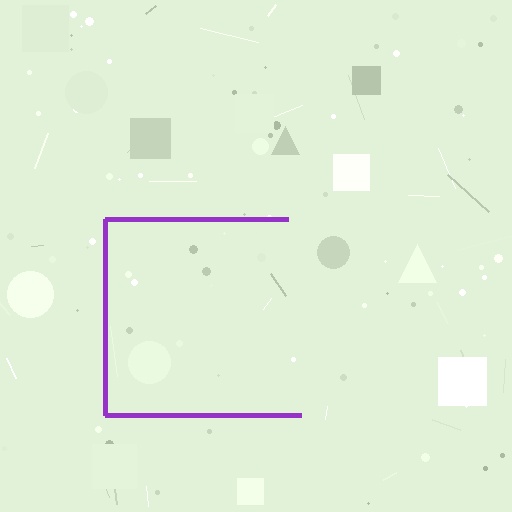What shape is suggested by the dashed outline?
The dashed outline suggests a square.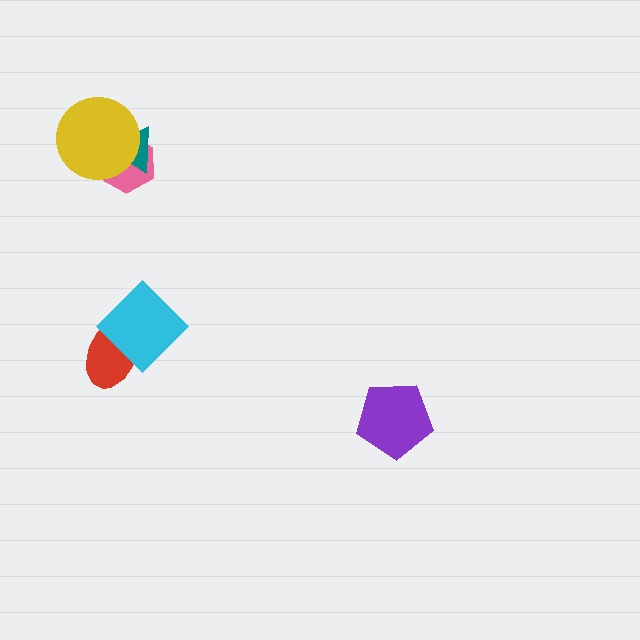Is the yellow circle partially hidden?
No, no other shape covers it.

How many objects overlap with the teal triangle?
2 objects overlap with the teal triangle.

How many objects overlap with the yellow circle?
2 objects overlap with the yellow circle.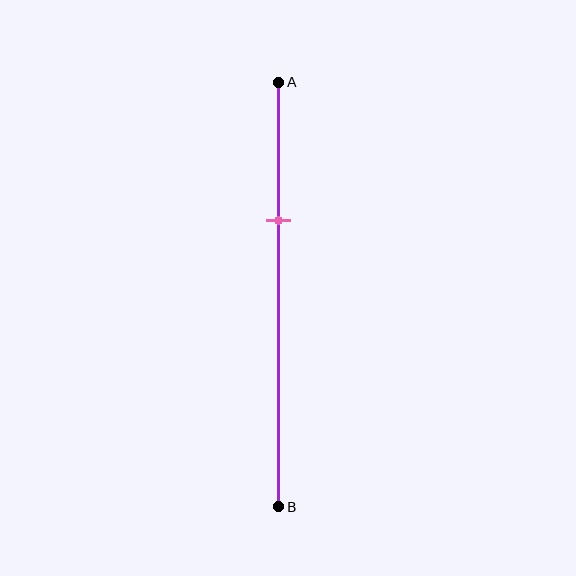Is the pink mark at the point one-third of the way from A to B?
Yes, the mark is approximately at the one-third point.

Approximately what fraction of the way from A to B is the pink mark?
The pink mark is approximately 35% of the way from A to B.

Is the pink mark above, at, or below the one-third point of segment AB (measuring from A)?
The pink mark is approximately at the one-third point of segment AB.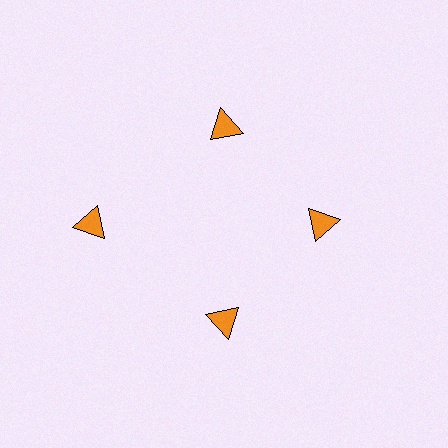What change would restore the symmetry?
The symmetry would be restored by moving it inward, back onto the ring so that all 4 triangles sit at equal angles and equal distance from the center.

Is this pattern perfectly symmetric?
No. The 4 orange triangles are arranged in a ring, but one element near the 9 o'clock position is pushed outward from the center, breaking the 4-fold rotational symmetry.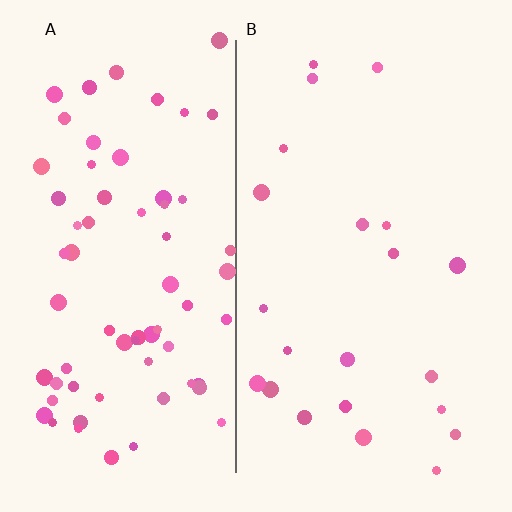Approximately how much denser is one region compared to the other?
Approximately 3.1× — region A over region B.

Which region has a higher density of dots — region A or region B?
A (the left).